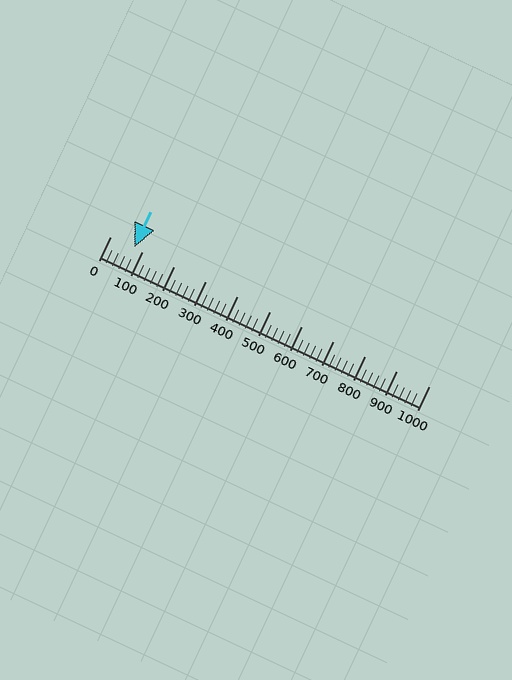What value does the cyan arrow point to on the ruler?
The cyan arrow points to approximately 74.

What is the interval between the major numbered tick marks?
The major tick marks are spaced 100 units apart.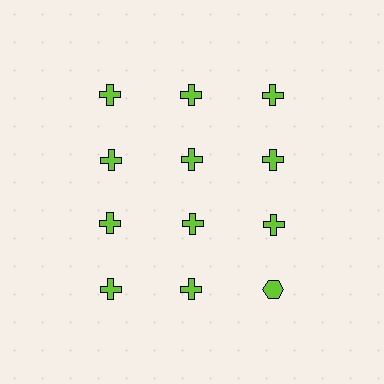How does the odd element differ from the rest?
It has a different shape: hexagon instead of cross.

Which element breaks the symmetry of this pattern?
The lime hexagon in the fourth row, center column breaks the symmetry. All other shapes are lime crosses.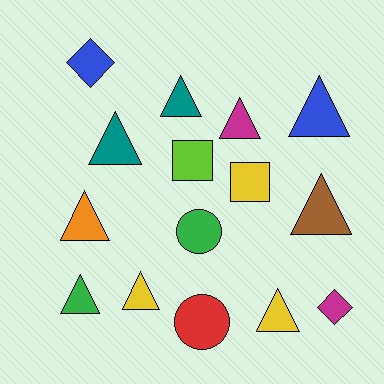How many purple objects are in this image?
There are no purple objects.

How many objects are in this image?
There are 15 objects.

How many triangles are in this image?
There are 9 triangles.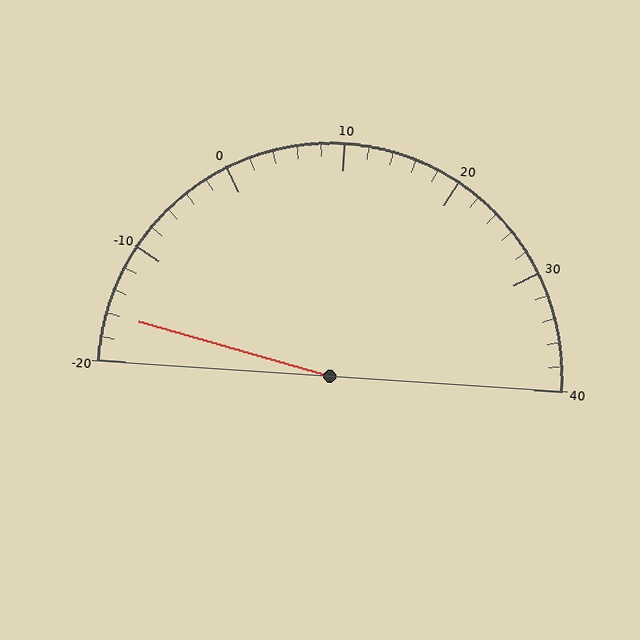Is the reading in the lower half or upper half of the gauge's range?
The reading is in the lower half of the range (-20 to 40).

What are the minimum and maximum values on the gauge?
The gauge ranges from -20 to 40.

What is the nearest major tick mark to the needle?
The nearest major tick mark is -20.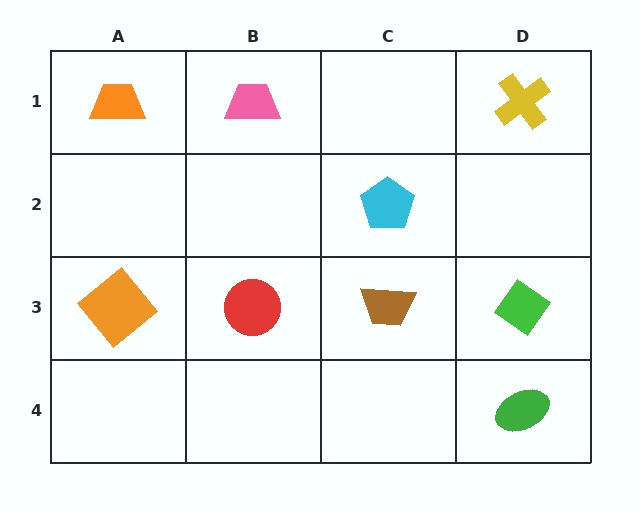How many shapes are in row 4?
1 shape.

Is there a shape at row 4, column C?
No, that cell is empty.